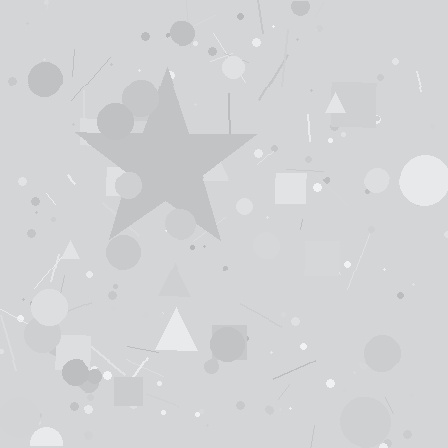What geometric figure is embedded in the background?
A star is embedded in the background.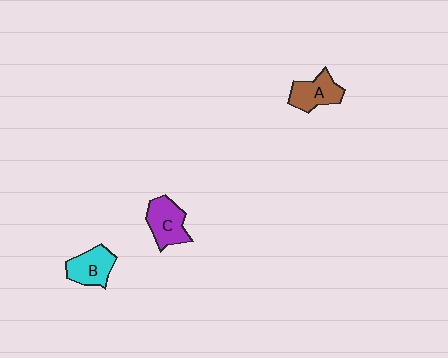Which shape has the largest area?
Shape C (purple).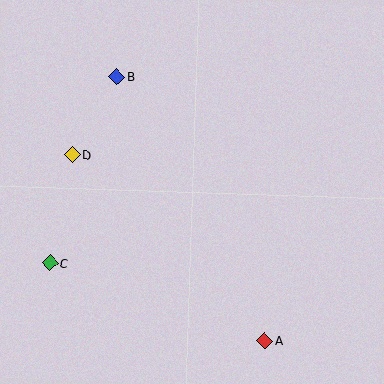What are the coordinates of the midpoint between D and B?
The midpoint between D and B is at (94, 116).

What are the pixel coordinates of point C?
Point C is at (50, 263).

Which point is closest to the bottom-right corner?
Point A is closest to the bottom-right corner.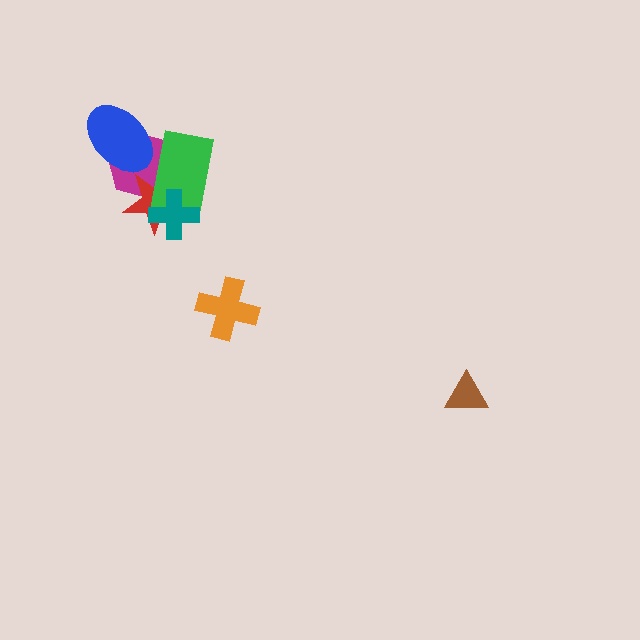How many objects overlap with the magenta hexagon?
3 objects overlap with the magenta hexagon.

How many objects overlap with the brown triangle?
0 objects overlap with the brown triangle.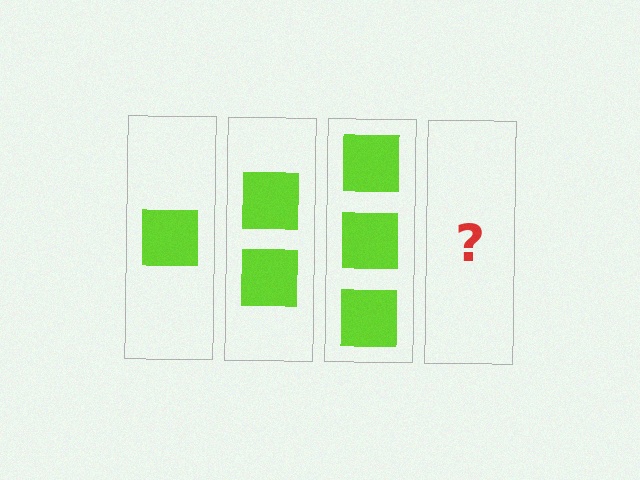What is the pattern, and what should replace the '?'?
The pattern is that each step adds one more square. The '?' should be 4 squares.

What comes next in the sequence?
The next element should be 4 squares.